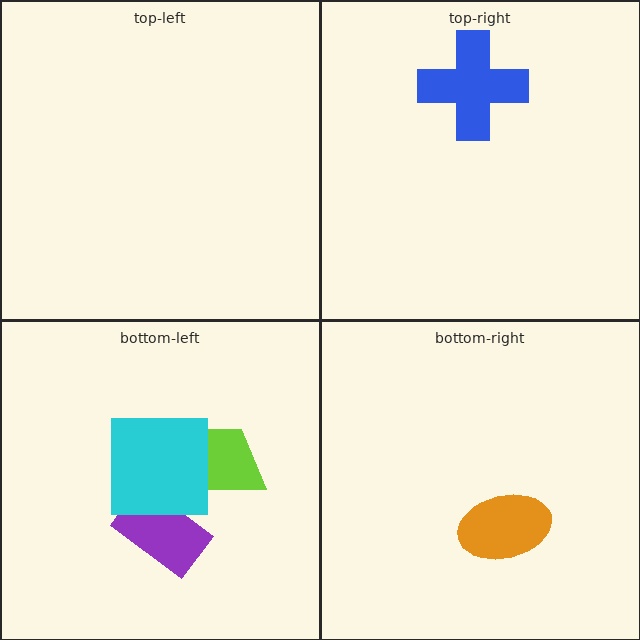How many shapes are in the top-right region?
1.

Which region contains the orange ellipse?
The bottom-right region.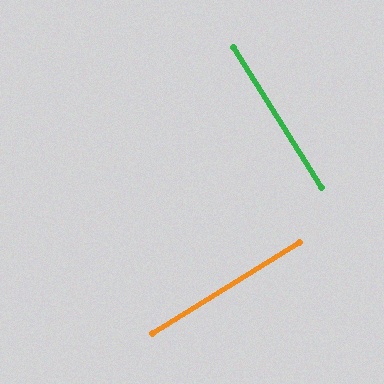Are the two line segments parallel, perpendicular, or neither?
Perpendicular — they meet at approximately 89°.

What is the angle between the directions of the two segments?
Approximately 89 degrees.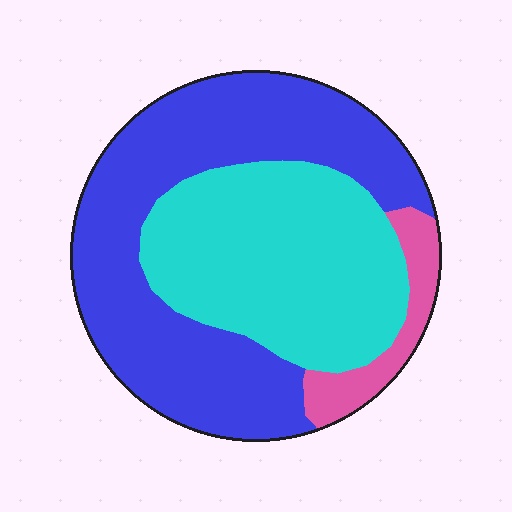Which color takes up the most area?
Blue, at roughly 50%.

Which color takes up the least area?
Pink, at roughly 10%.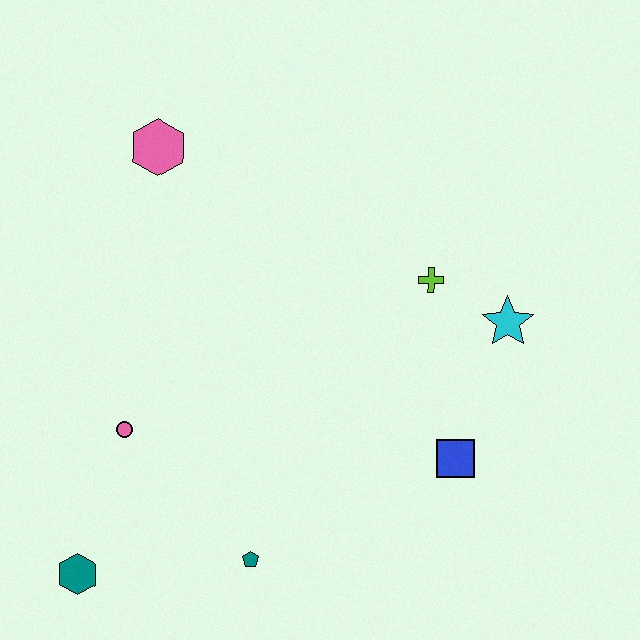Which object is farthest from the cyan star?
The teal hexagon is farthest from the cyan star.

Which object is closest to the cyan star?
The lime cross is closest to the cyan star.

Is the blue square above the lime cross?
No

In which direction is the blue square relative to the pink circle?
The blue square is to the right of the pink circle.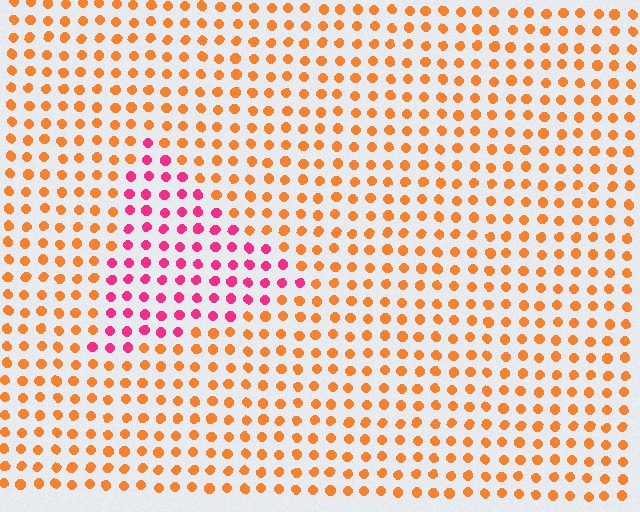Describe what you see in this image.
The image is filled with small orange elements in a uniform arrangement. A triangle-shaped region is visible where the elements are tinted to a slightly different hue, forming a subtle color boundary.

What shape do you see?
I see a triangle.